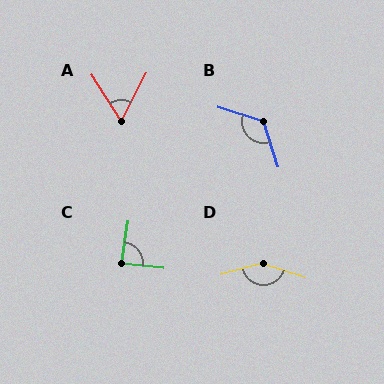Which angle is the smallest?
A, at approximately 60 degrees.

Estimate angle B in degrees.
Approximately 126 degrees.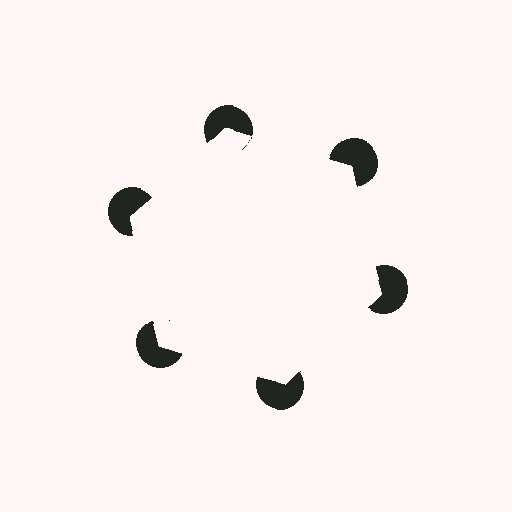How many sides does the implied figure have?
6 sides.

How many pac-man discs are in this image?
There are 6 — one at each vertex of the illusory hexagon.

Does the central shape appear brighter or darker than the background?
It typically appears slightly brighter than the background, even though no actual brightness change is drawn.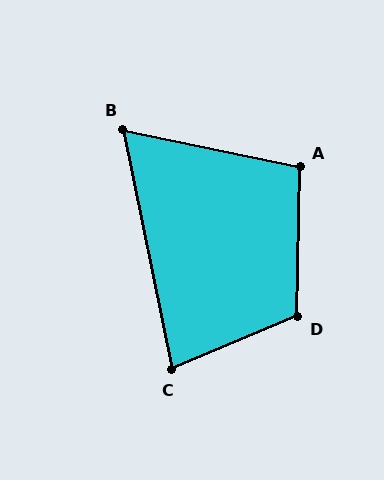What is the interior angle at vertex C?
Approximately 79 degrees (acute).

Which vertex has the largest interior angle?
D, at approximately 113 degrees.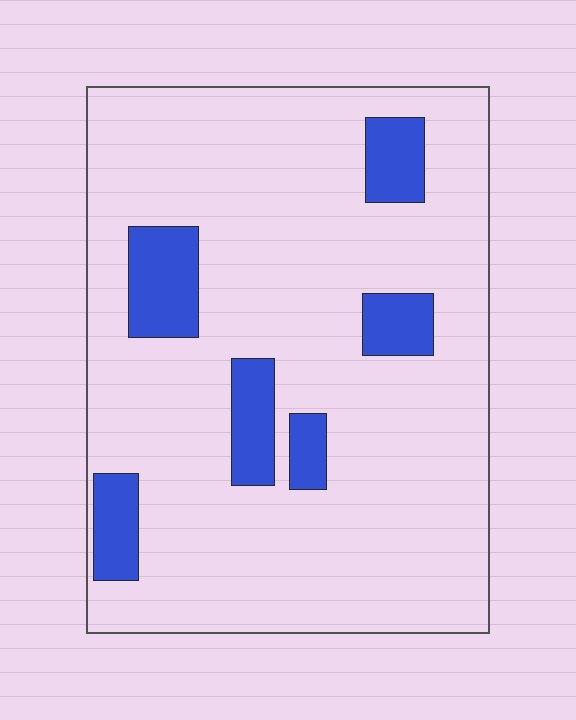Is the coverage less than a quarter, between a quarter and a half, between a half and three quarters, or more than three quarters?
Less than a quarter.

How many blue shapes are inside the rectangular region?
6.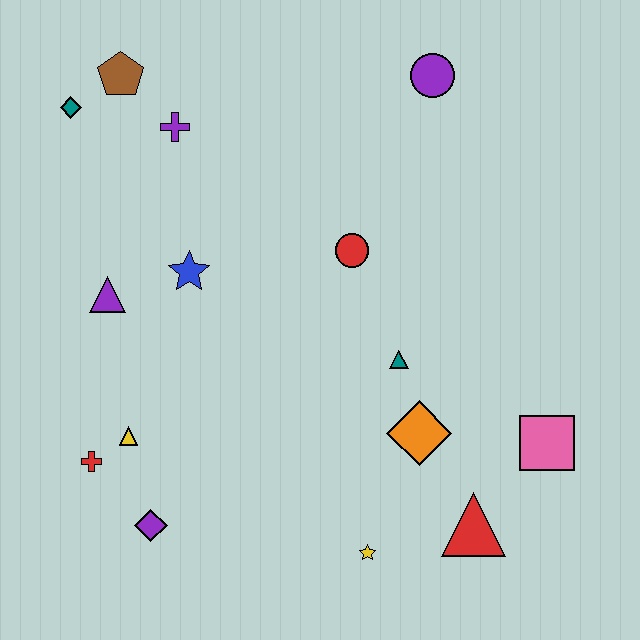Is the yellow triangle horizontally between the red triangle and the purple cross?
No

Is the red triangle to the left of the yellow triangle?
No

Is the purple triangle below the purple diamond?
No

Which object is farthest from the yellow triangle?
The purple circle is farthest from the yellow triangle.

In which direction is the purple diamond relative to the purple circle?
The purple diamond is below the purple circle.